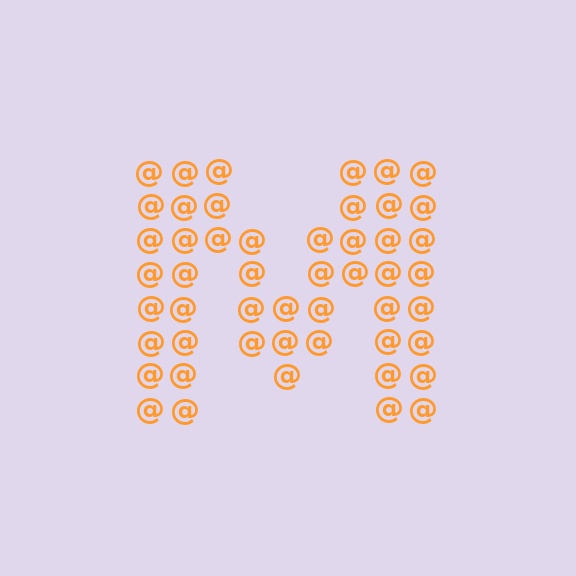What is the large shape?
The large shape is the letter M.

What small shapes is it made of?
It is made of small at signs.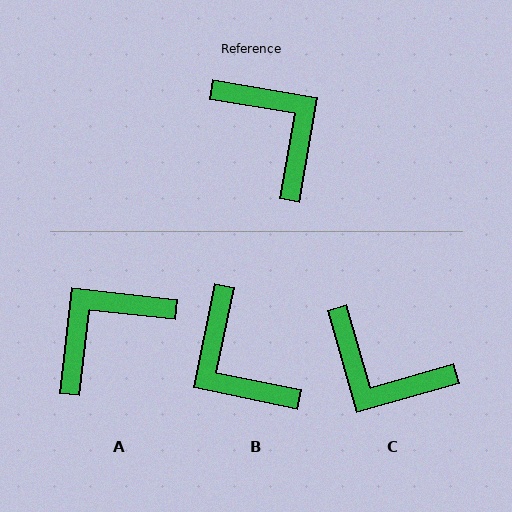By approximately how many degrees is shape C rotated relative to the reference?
Approximately 154 degrees clockwise.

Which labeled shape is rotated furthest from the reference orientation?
B, about 178 degrees away.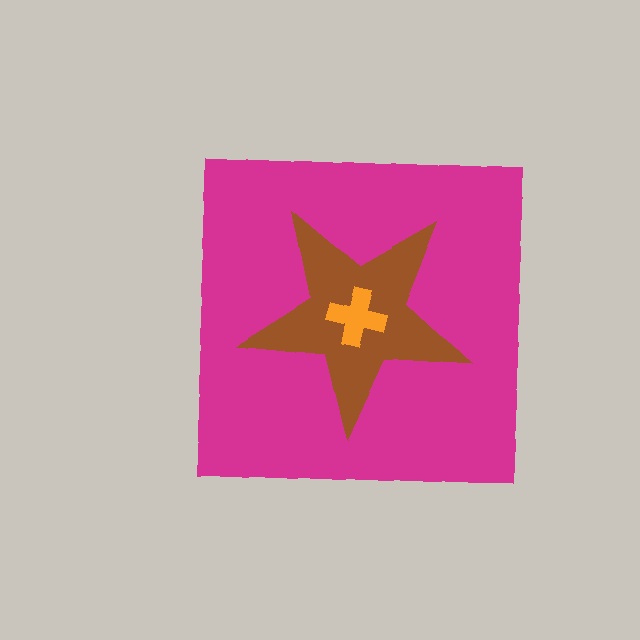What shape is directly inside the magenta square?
The brown star.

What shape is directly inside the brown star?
The orange cross.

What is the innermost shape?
The orange cross.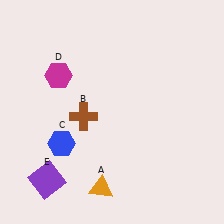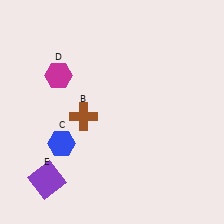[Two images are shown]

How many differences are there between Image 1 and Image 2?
There is 1 difference between the two images.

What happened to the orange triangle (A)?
The orange triangle (A) was removed in Image 2. It was in the bottom-left area of Image 1.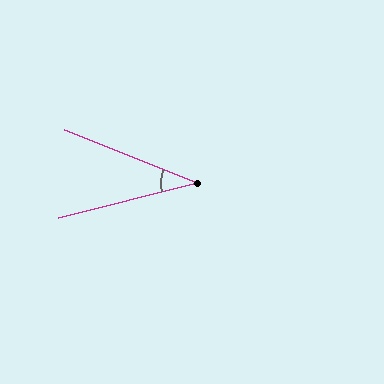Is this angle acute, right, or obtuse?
It is acute.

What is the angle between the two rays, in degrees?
Approximately 36 degrees.